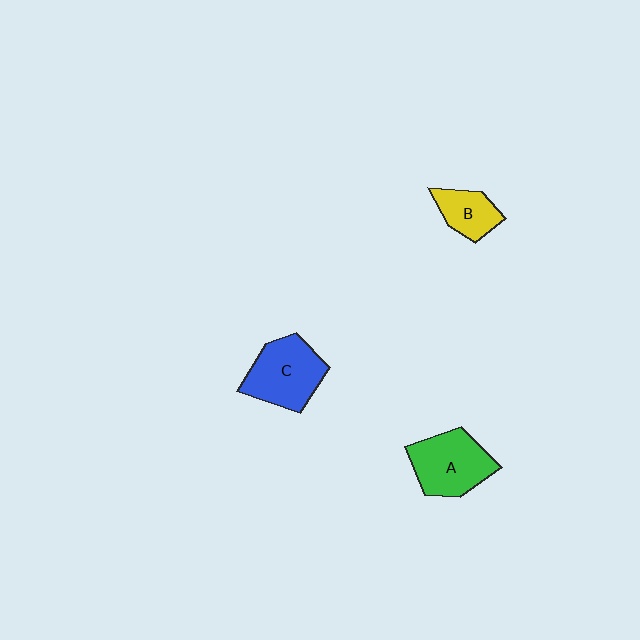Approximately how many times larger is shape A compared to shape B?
Approximately 1.7 times.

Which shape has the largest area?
Shape C (blue).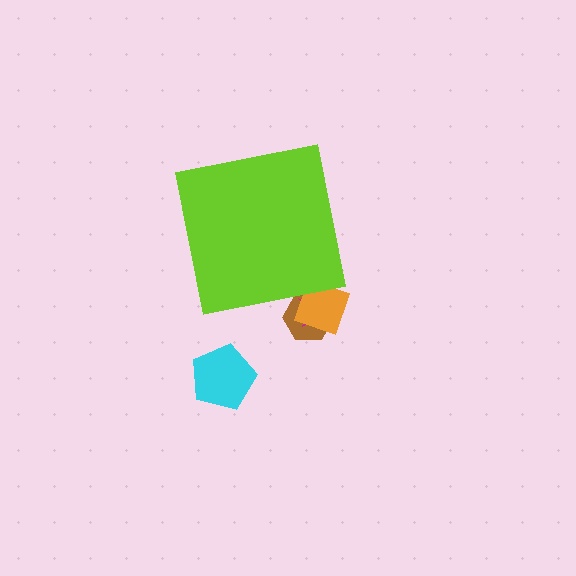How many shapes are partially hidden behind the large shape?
3 shapes are partially hidden.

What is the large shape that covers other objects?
A lime square.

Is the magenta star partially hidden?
Yes, the magenta star is partially hidden behind the lime square.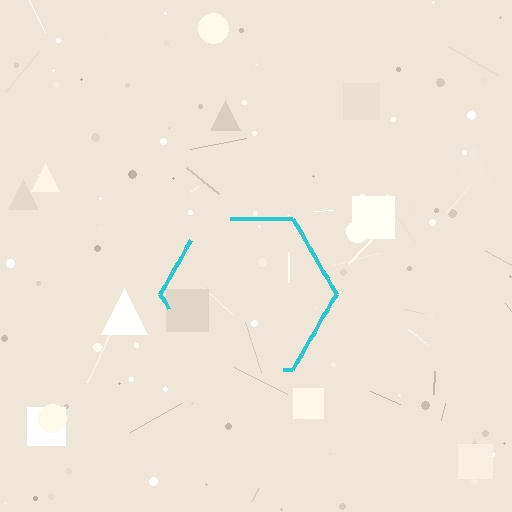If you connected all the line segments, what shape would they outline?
They would outline a hexagon.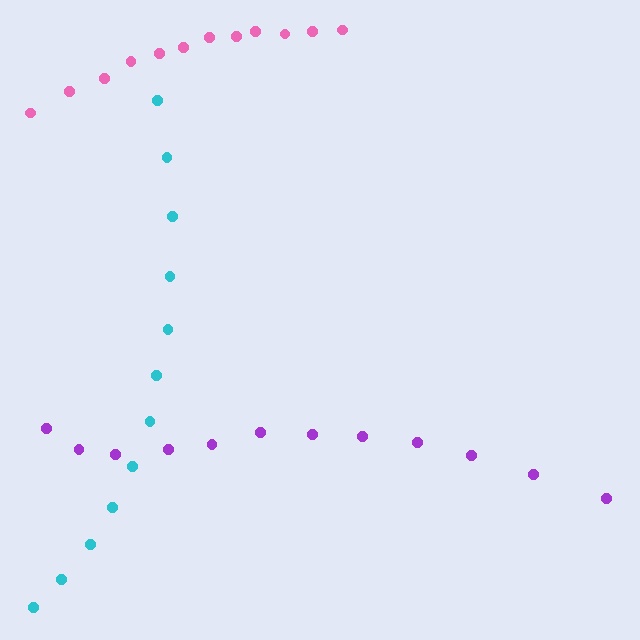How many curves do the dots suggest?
There are 3 distinct paths.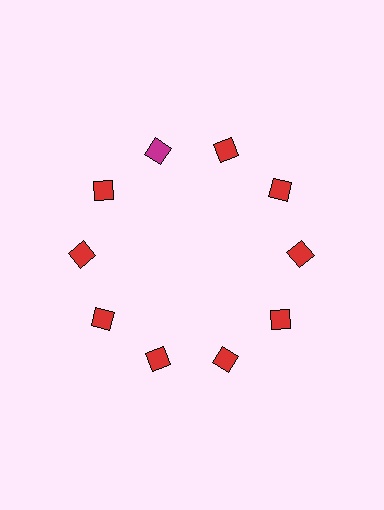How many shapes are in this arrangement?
There are 10 shapes arranged in a ring pattern.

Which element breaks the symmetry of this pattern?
The magenta diamond at roughly the 11 o'clock position breaks the symmetry. All other shapes are red diamonds.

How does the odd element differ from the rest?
It has a different color: magenta instead of red.